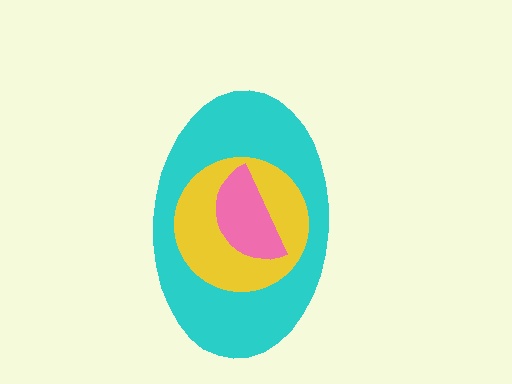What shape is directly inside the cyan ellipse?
The yellow circle.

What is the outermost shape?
The cyan ellipse.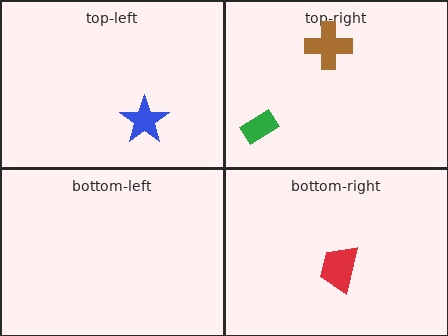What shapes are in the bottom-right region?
The red trapezoid.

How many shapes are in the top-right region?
2.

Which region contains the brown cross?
The top-right region.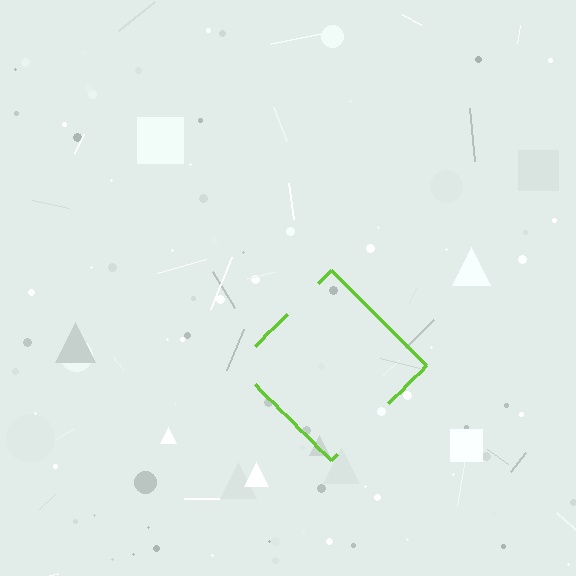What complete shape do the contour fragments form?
The contour fragments form a diamond.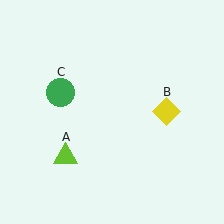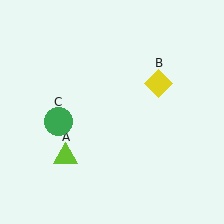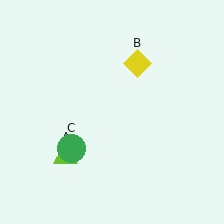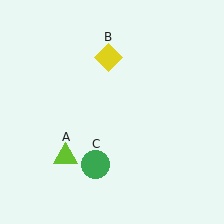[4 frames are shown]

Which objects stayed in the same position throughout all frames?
Lime triangle (object A) remained stationary.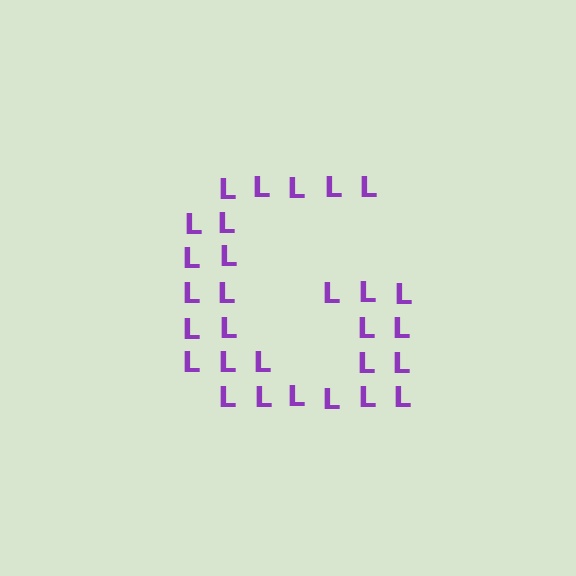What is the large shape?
The large shape is the letter G.